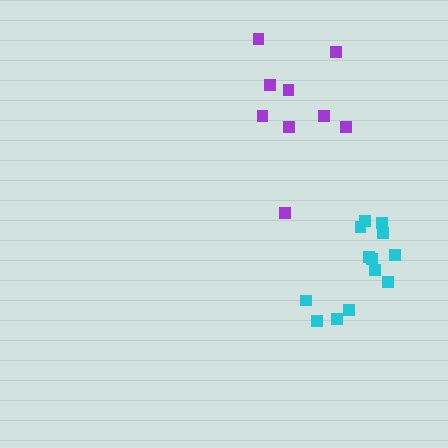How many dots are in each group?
Group 1: 9 dots, Group 2: 13 dots (22 total).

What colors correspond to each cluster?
The clusters are colored: purple, cyan.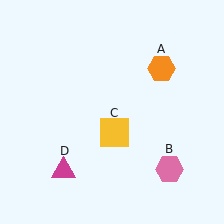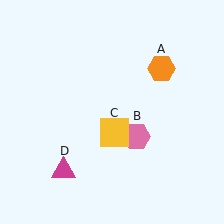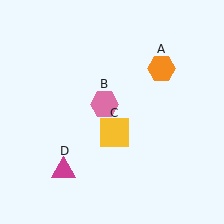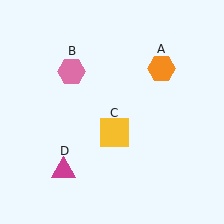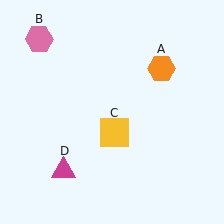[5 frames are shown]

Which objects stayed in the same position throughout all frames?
Orange hexagon (object A) and yellow square (object C) and magenta triangle (object D) remained stationary.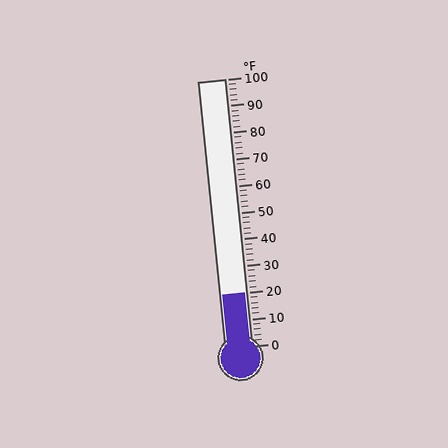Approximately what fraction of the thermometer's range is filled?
The thermometer is filled to approximately 20% of its range.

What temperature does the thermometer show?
The thermometer shows approximately 20°F.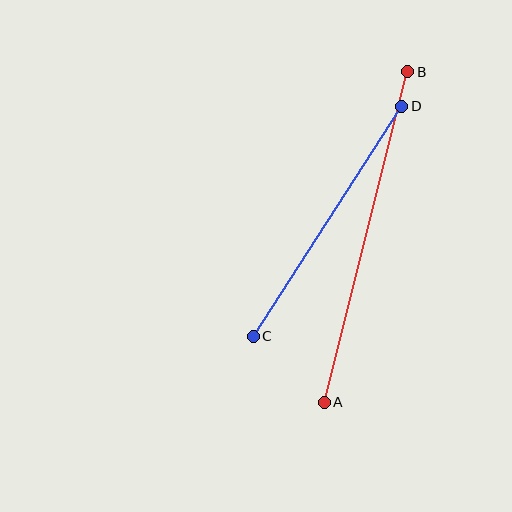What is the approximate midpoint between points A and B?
The midpoint is at approximately (366, 237) pixels.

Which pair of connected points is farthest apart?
Points A and B are farthest apart.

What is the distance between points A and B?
The distance is approximately 341 pixels.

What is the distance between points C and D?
The distance is approximately 274 pixels.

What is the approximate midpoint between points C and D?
The midpoint is at approximately (327, 221) pixels.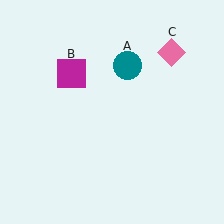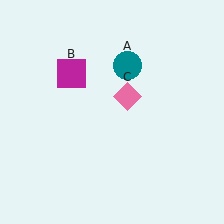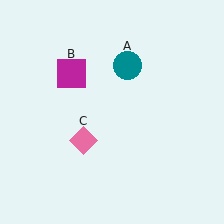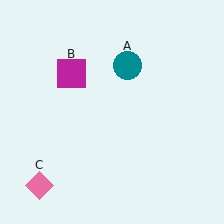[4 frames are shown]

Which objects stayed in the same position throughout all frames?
Teal circle (object A) and magenta square (object B) remained stationary.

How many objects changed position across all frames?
1 object changed position: pink diamond (object C).